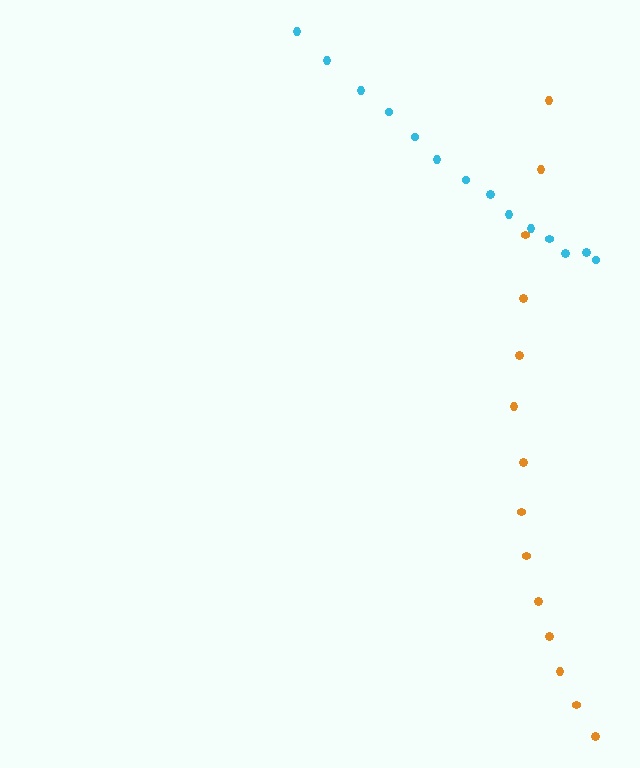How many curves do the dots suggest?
There are 2 distinct paths.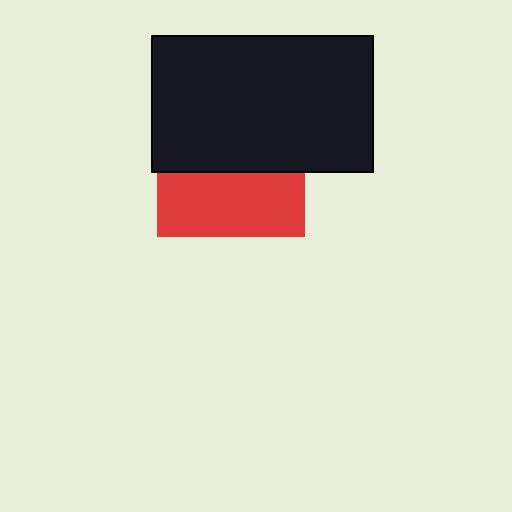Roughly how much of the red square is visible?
A small part of it is visible (roughly 43%).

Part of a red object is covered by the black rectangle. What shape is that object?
It is a square.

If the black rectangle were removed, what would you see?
You would see the complete red square.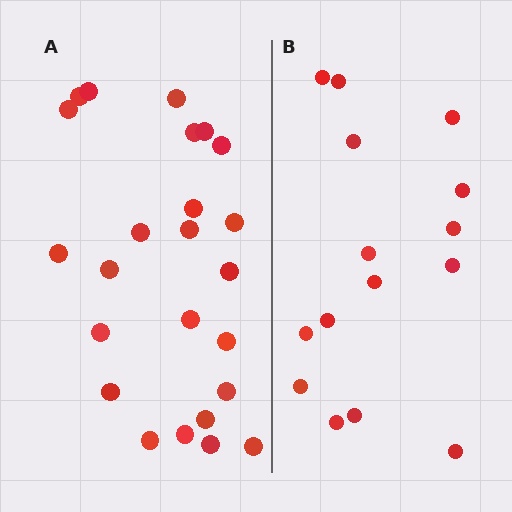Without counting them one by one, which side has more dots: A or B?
Region A (the left region) has more dots.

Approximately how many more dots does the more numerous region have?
Region A has roughly 8 or so more dots than region B.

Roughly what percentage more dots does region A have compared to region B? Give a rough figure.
About 60% more.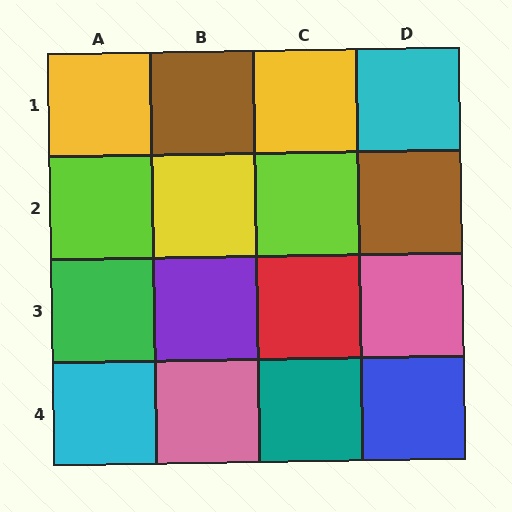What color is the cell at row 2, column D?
Brown.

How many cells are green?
1 cell is green.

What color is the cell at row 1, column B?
Brown.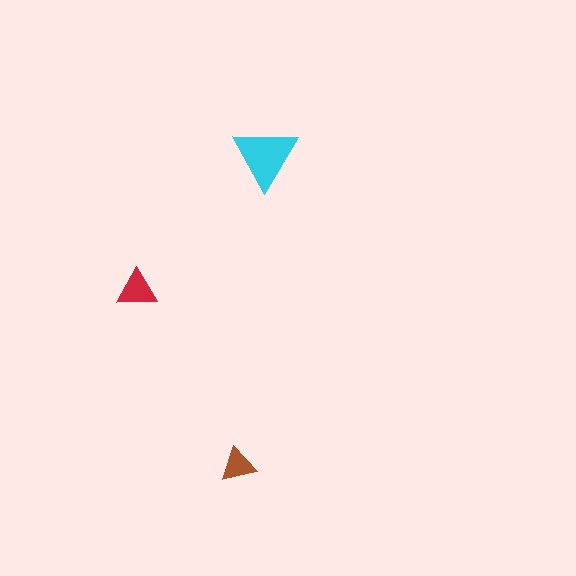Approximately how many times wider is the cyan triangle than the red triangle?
About 1.5 times wider.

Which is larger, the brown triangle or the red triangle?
The red one.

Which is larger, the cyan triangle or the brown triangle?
The cyan one.